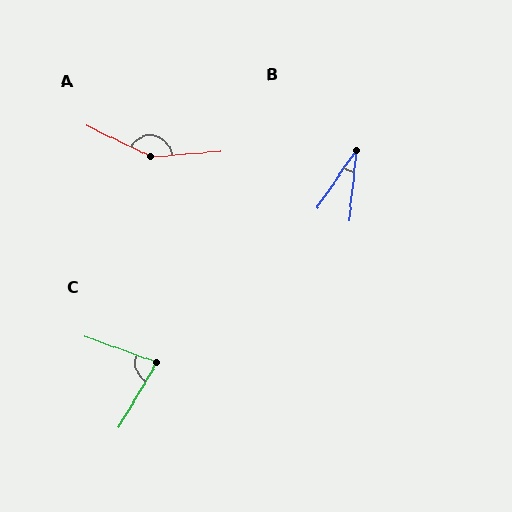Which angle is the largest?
A, at approximately 149 degrees.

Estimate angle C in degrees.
Approximately 79 degrees.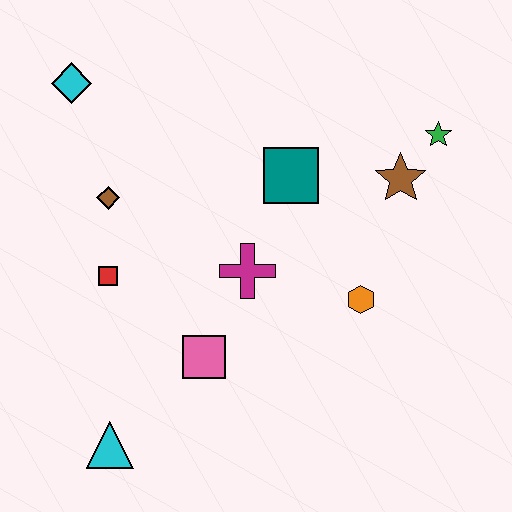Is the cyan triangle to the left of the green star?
Yes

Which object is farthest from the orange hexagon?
The cyan diamond is farthest from the orange hexagon.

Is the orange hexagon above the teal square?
No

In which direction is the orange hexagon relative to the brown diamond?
The orange hexagon is to the right of the brown diamond.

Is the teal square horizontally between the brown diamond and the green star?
Yes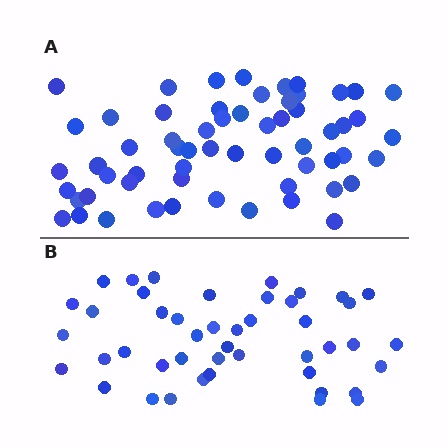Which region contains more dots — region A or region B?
Region A (the top region) has more dots.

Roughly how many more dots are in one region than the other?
Region A has approximately 15 more dots than region B.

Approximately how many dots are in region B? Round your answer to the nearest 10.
About 40 dots. (The exact count is 45, which rounds to 40.)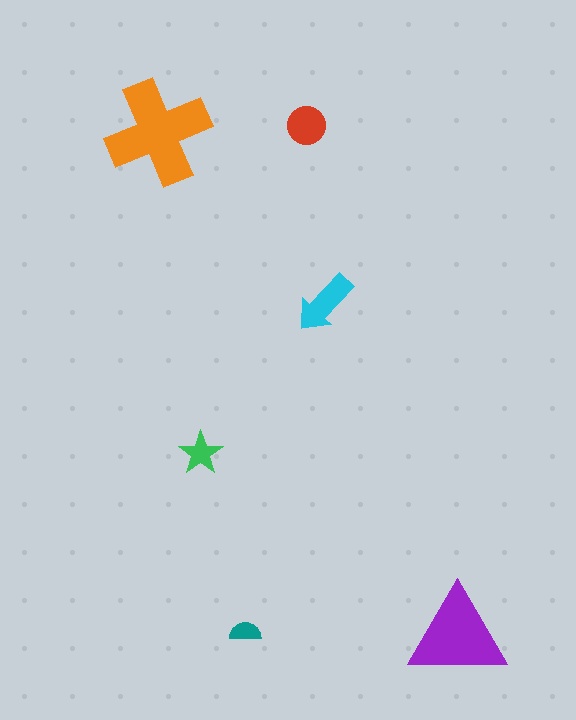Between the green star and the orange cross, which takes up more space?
The orange cross.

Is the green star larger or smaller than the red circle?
Smaller.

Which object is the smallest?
The teal semicircle.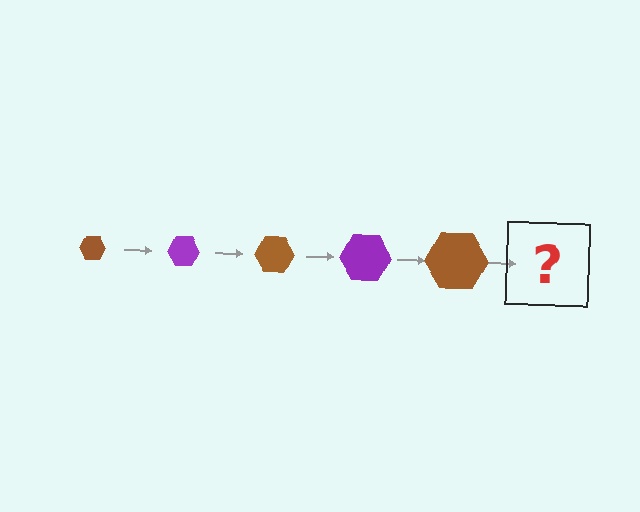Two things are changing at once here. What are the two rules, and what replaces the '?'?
The two rules are that the hexagon grows larger each step and the color cycles through brown and purple. The '?' should be a purple hexagon, larger than the previous one.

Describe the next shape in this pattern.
It should be a purple hexagon, larger than the previous one.